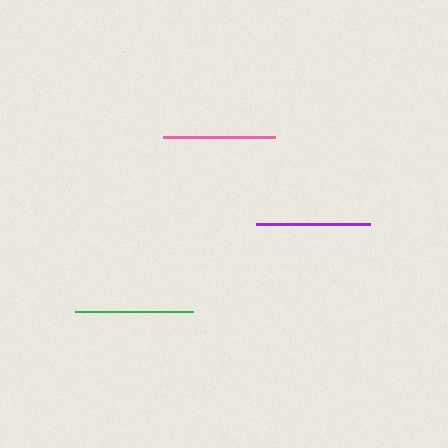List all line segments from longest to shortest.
From longest to shortest: green, purple, pink.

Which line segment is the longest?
The green line is the longest at approximately 118 pixels.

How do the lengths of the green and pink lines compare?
The green and pink lines are approximately the same length.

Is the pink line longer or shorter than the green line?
The green line is longer than the pink line.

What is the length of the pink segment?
The pink segment is approximately 112 pixels long.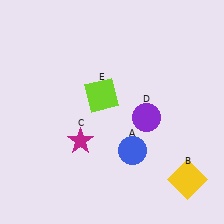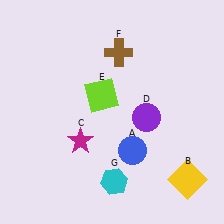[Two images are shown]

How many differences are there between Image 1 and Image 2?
There are 2 differences between the two images.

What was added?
A brown cross (F), a cyan hexagon (G) were added in Image 2.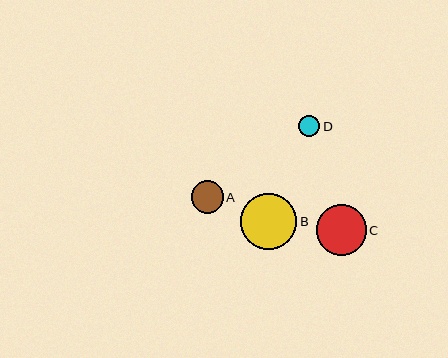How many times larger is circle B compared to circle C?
Circle B is approximately 1.1 times the size of circle C.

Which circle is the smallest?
Circle D is the smallest with a size of approximately 21 pixels.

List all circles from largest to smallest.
From largest to smallest: B, C, A, D.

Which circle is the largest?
Circle B is the largest with a size of approximately 56 pixels.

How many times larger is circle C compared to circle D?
Circle C is approximately 2.3 times the size of circle D.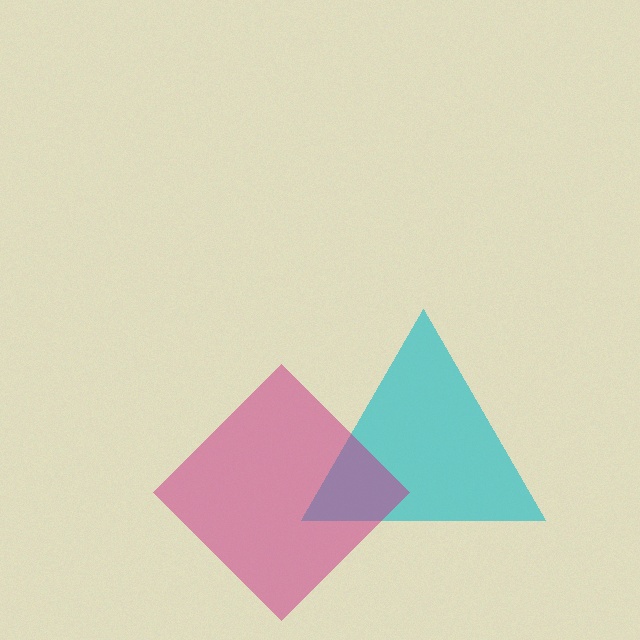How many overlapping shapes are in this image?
There are 2 overlapping shapes in the image.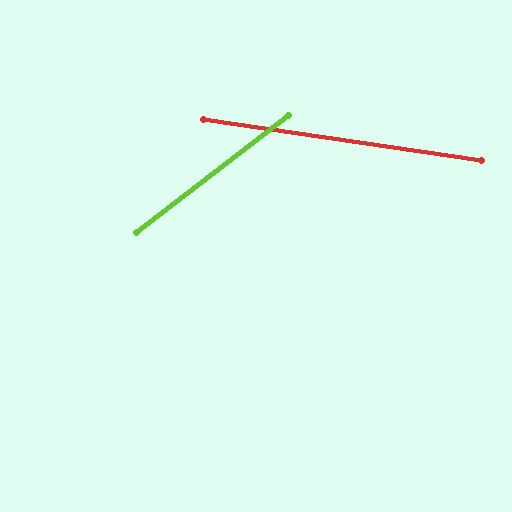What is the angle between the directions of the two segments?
Approximately 46 degrees.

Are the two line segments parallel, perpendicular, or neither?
Neither parallel nor perpendicular — they differ by about 46°.